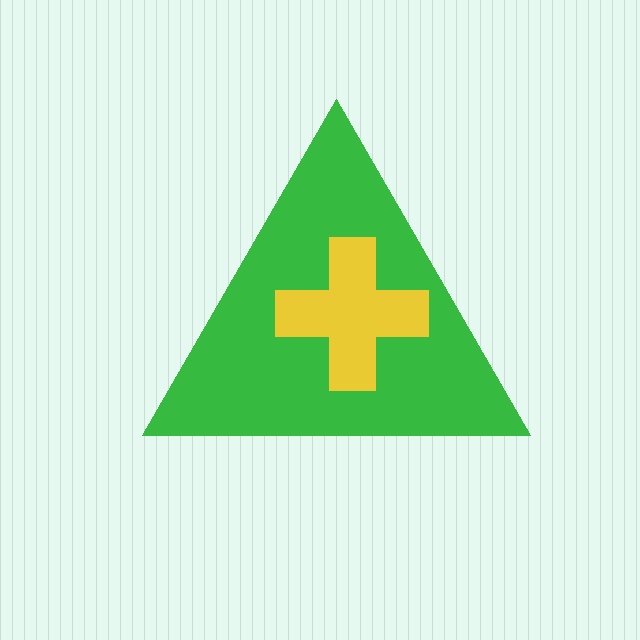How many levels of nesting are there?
2.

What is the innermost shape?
The yellow cross.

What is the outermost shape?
The green triangle.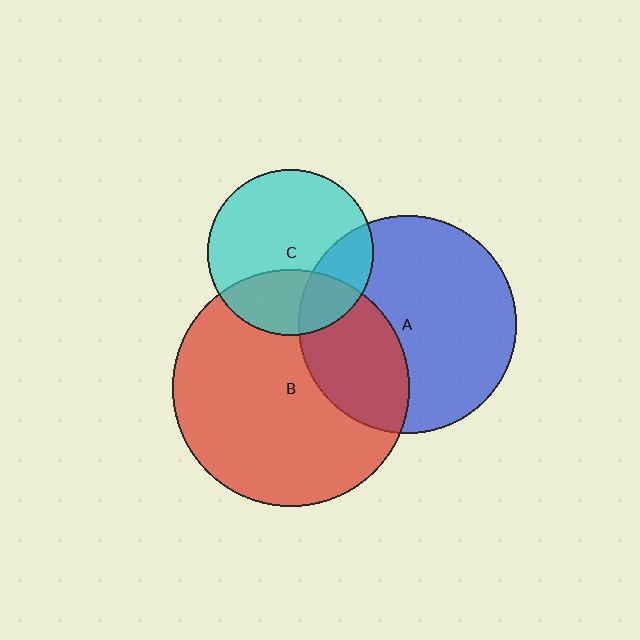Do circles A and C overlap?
Yes.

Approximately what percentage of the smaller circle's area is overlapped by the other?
Approximately 25%.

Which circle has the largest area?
Circle B (red).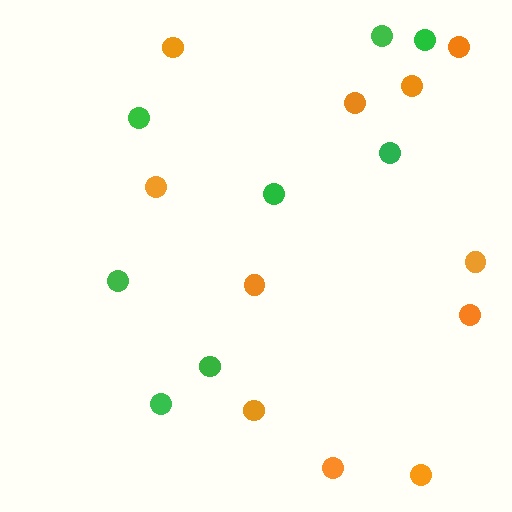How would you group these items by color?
There are 2 groups: one group of orange circles (11) and one group of green circles (8).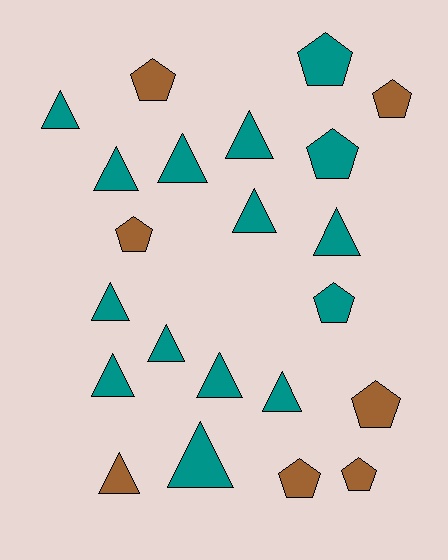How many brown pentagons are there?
There are 6 brown pentagons.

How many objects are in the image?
There are 22 objects.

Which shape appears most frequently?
Triangle, with 13 objects.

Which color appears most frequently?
Teal, with 15 objects.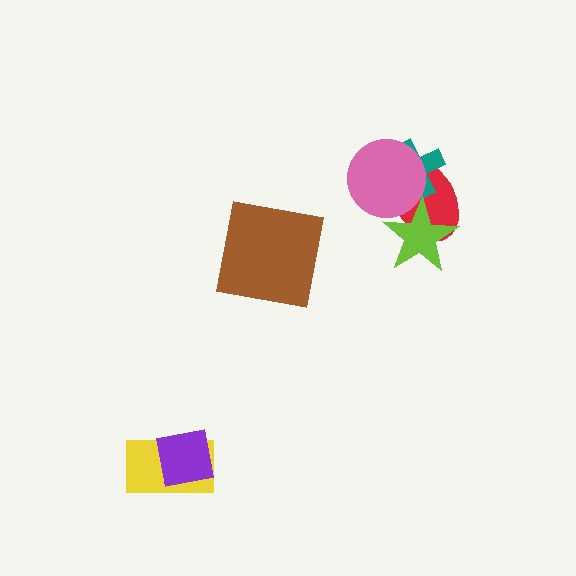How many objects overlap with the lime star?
2 objects overlap with the lime star.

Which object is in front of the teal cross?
The pink circle is in front of the teal cross.